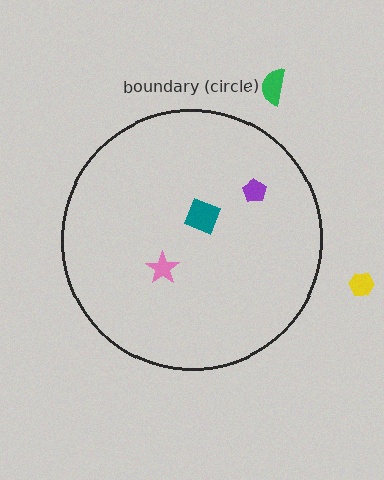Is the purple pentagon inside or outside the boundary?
Inside.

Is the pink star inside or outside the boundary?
Inside.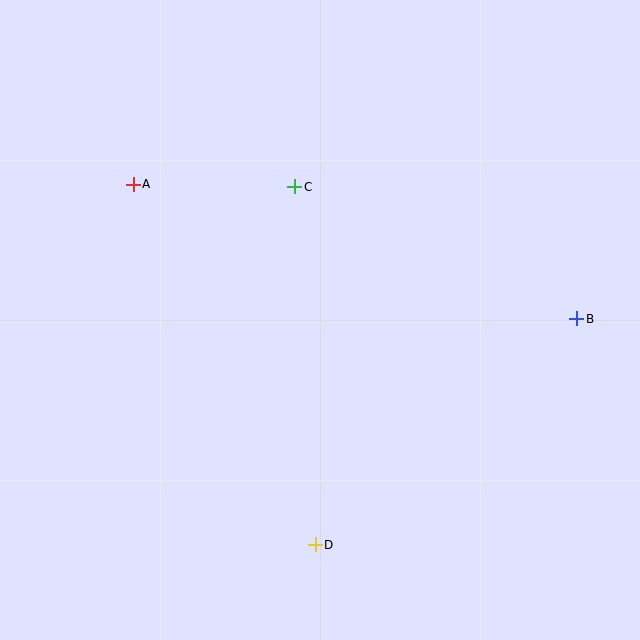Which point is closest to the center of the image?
Point C at (295, 187) is closest to the center.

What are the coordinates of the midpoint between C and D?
The midpoint between C and D is at (305, 366).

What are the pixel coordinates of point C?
Point C is at (295, 187).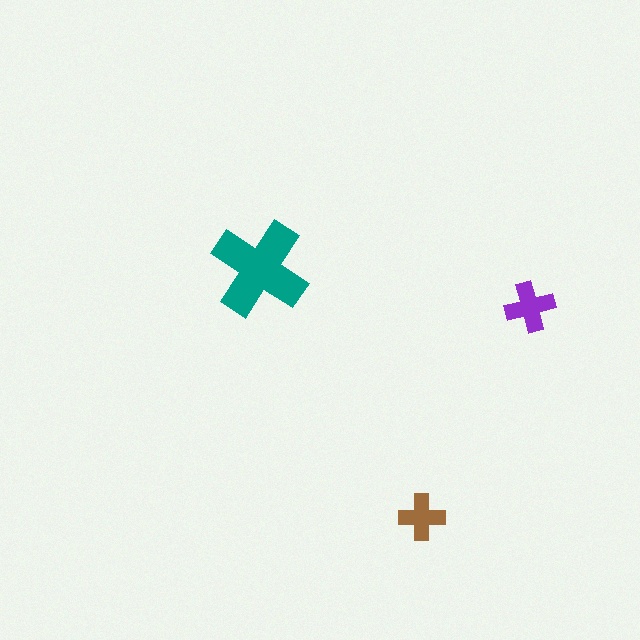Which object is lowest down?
The brown cross is bottommost.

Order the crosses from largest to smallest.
the teal one, the purple one, the brown one.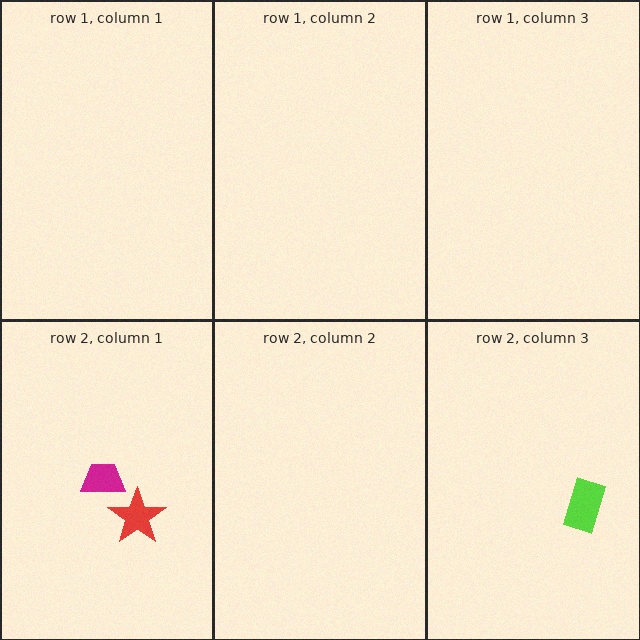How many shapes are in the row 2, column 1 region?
2.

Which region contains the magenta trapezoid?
The row 2, column 1 region.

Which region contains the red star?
The row 2, column 1 region.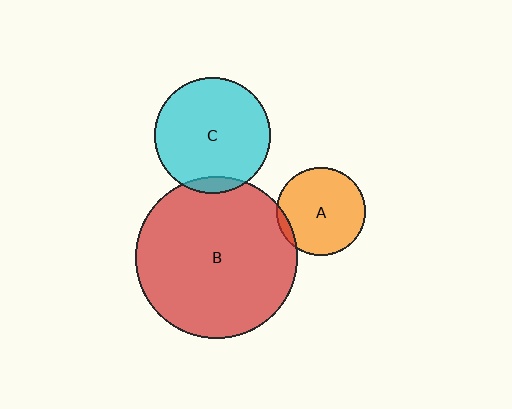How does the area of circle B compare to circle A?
Approximately 3.3 times.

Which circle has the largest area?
Circle B (red).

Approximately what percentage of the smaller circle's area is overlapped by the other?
Approximately 5%.